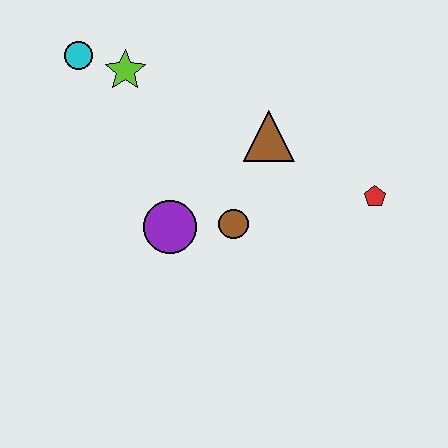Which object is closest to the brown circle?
The purple circle is closest to the brown circle.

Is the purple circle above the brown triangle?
No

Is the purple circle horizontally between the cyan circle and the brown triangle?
Yes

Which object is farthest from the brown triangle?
The cyan circle is farthest from the brown triangle.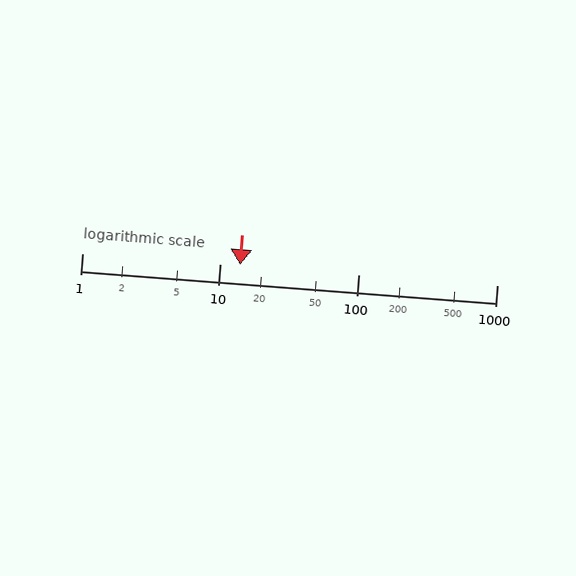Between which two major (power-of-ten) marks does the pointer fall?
The pointer is between 10 and 100.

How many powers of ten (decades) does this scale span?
The scale spans 3 decades, from 1 to 1000.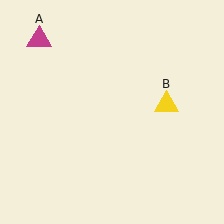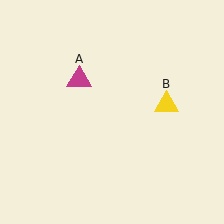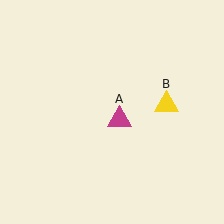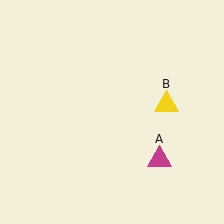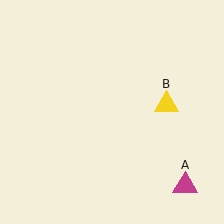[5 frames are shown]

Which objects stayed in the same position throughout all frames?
Yellow triangle (object B) remained stationary.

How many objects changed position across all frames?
1 object changed position: magenta triangle (object A).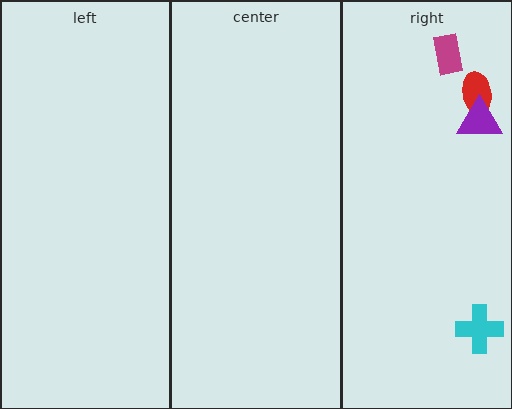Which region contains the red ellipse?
The right region.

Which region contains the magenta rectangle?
The right region.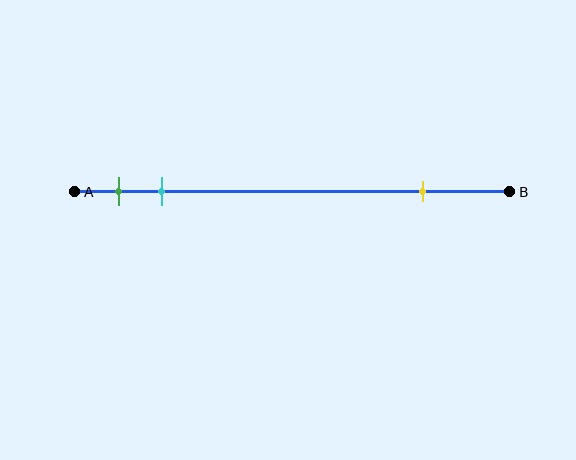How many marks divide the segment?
There are 3 marks dividing the segment.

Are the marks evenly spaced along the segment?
No, the marks are not evenly spaced.